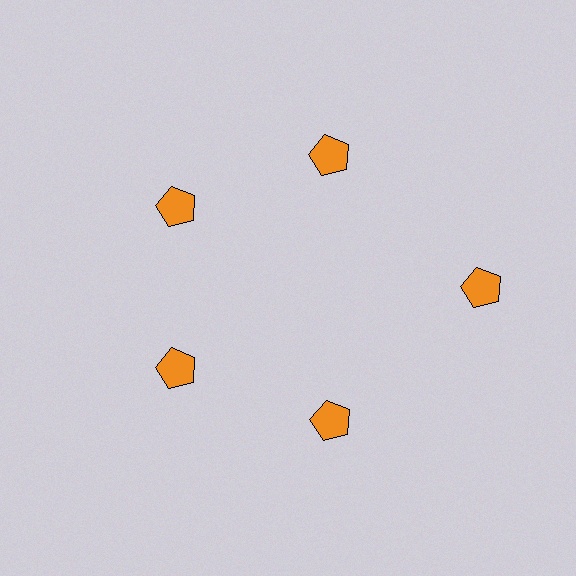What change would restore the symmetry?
The symmetry would be restored by moving it inward, back onto the ring so that all 5 pentagons sit at equal angles and equal distance from the center.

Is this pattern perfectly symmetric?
No. The 5 orange pentagons are arranged in a ring, but one element near the 3 o'clock position is pushed outward from the center, breaking the 5-fold rotational symmetry.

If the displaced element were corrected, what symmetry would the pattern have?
It would have 5-fold rotational symmetry — the pattern would map onto itself every 72 degrees.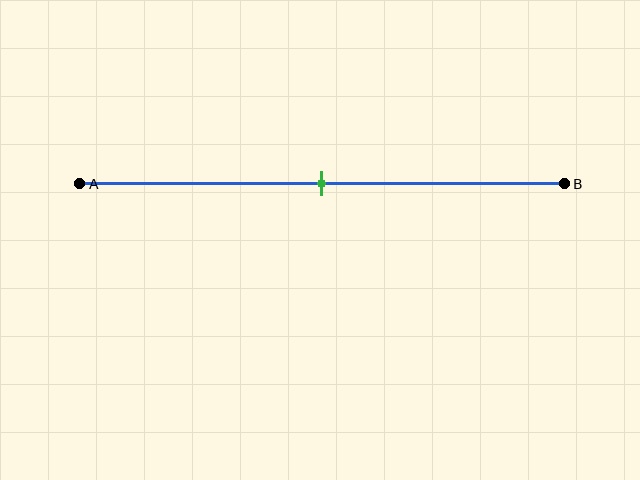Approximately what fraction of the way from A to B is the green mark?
The green mark is approximately 50% of the way from A to B.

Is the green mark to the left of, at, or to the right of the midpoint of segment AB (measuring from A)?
The green mark is approximately at the midpoint of segment AB.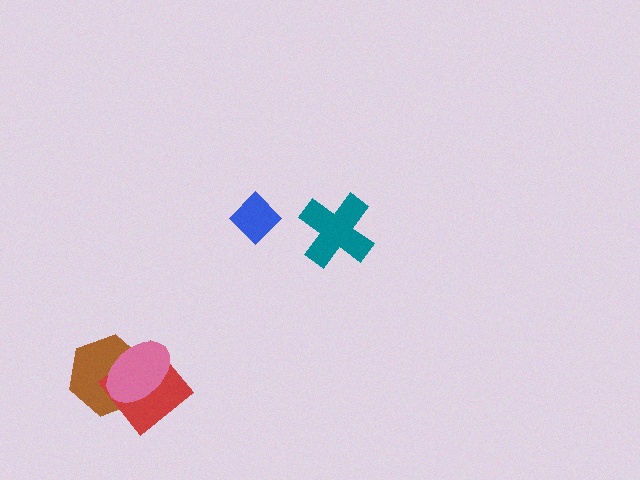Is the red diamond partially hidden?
Yes, it is partially covered by another shape.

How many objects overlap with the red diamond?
2 objects overlap with the red diamond.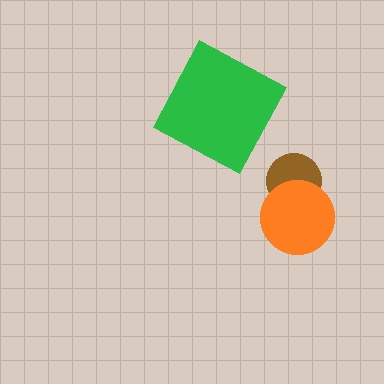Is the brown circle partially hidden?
Yes, it is partially covered by another shape.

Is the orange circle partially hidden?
No, no other shape covers it.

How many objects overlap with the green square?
0 objects overlap with the green square.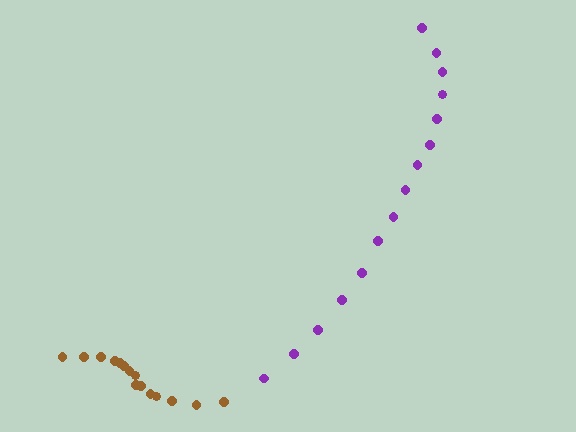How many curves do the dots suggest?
There are 2 distinct paths.